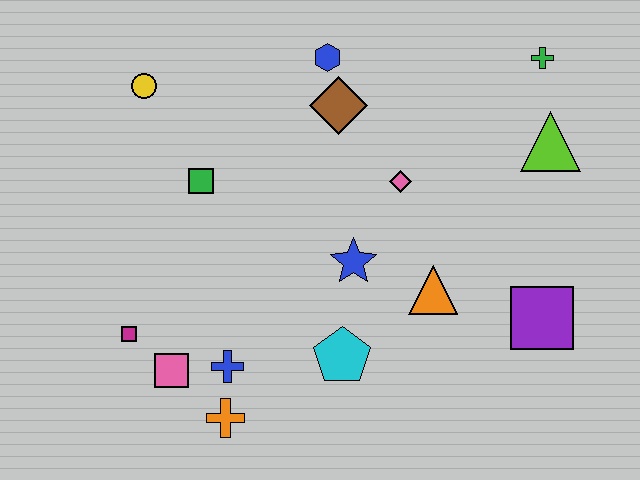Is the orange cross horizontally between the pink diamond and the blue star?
No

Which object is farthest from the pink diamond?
The magenta square is farthest from the pink diamond.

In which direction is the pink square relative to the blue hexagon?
The pink square is below the blue hexagon.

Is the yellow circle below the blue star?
No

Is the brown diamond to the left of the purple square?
Yes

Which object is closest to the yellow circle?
The green square is closest to the yellow circle.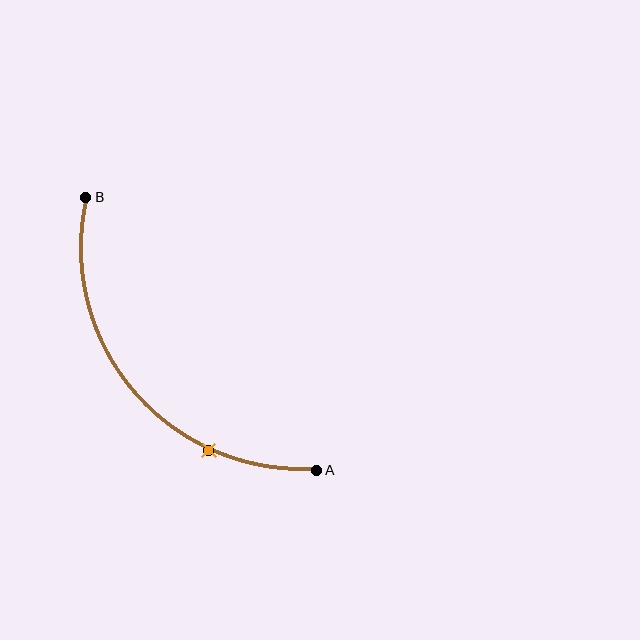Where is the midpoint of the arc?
The arc midpoint is the point on the curve farthest from the straight line joining A and B. It sits below and to the left of that line.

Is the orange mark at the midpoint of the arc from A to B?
No. The orange mark lies on the arc but is closer to endpoint A. The arc midpoint would be at the point on the curve equidistant along the arc from both A and B.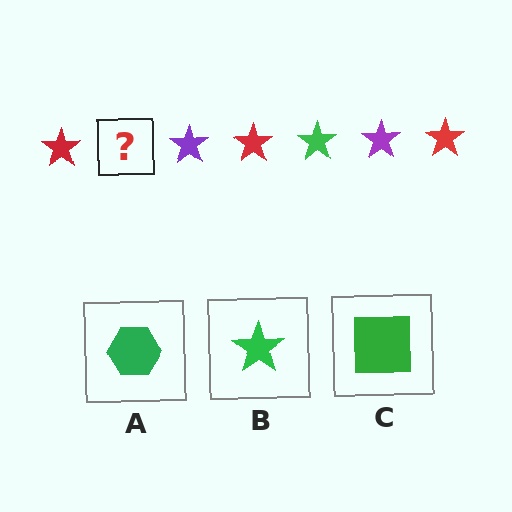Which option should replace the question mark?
Option B.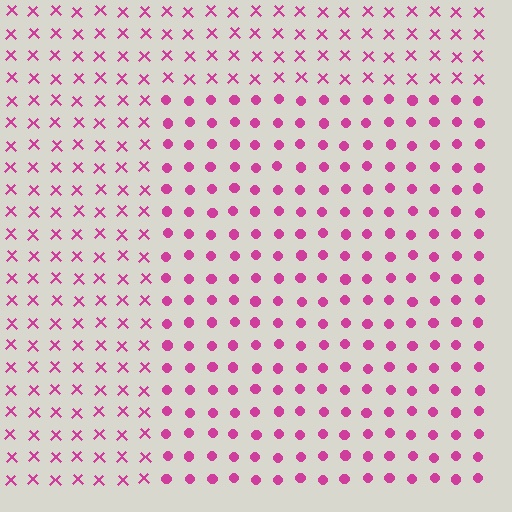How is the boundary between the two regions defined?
The boundary is defined by a change in element shape: circles inside vs. X marks outside. All elements share the same color and spacing.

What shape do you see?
I see a rectangle.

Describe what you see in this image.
The image is filled with small magenta elements arranged in a uniform grid. A rectangle-shaped region contains circles, while the surrounding area contains X marks. The boundary is defined purely by the change in element shape.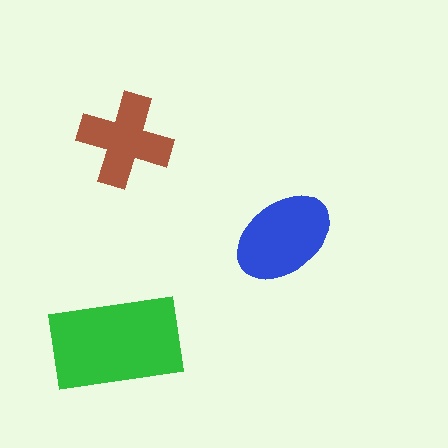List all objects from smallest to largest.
The brown cross, the blue ellipse, the green rectangle.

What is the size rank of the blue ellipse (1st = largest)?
2nd.